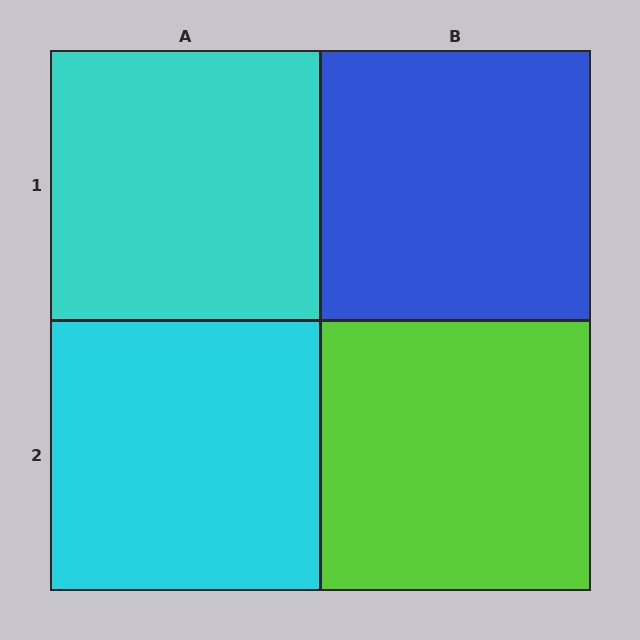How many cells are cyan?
2 cells are cyan.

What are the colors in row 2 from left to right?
Cyan, lime.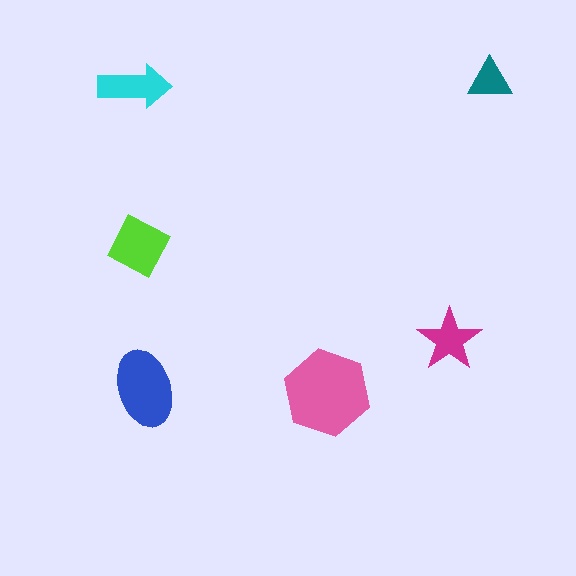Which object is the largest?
The pink hexagon.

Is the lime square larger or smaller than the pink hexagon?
Smaller.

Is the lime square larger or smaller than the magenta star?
Larger.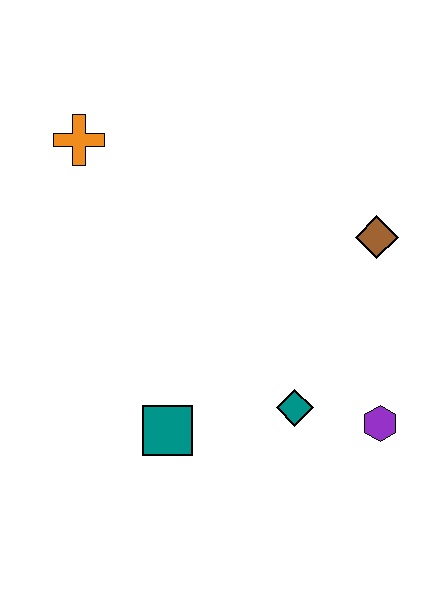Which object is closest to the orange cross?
The teal square is closest to the orange cross.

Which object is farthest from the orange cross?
The purple hexagon is farthest from the orange cross.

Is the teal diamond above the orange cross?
No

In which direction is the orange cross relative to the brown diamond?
The orange cross is to the left of the brown diamond.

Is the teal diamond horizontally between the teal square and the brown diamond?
Yes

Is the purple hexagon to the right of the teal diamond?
Yes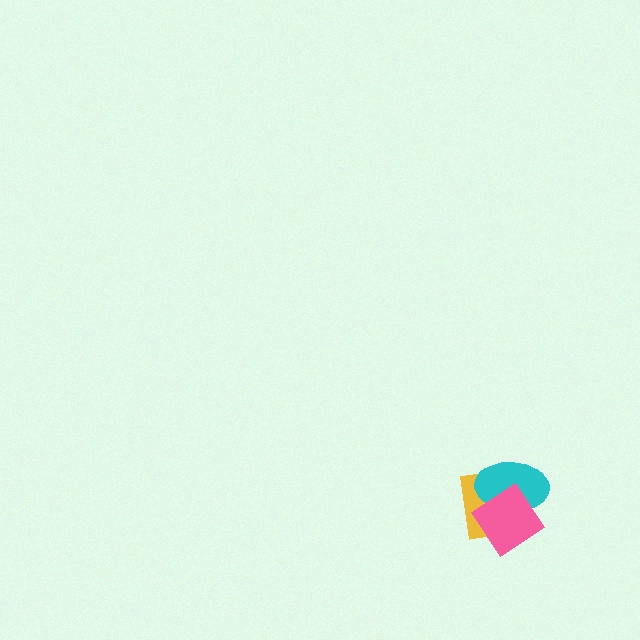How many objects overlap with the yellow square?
2 objects overlap with the yellow square.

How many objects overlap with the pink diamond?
2 objects overlap with the pink diamond.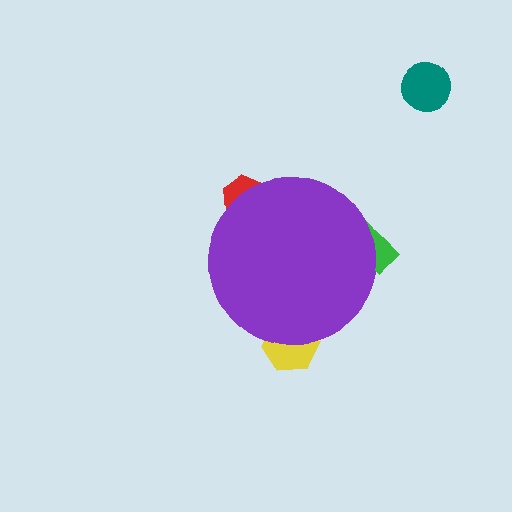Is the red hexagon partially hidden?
Yes, the red hexagon is partially hidden behind the purple circle.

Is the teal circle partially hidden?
No, the teal circle is fully visible.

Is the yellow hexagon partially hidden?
Yes, the yellow hexagon is partially hidden behind the purple circle.